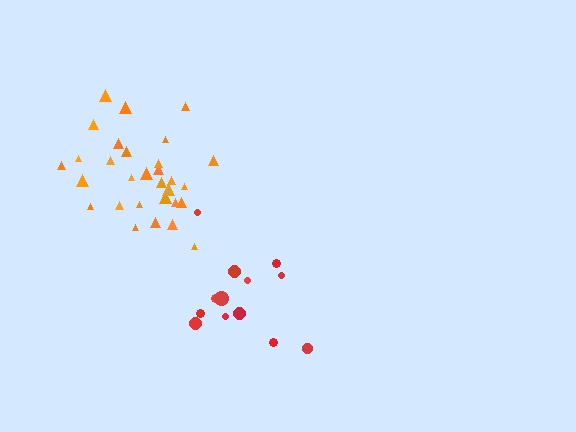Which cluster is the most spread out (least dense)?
Red.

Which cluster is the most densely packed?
Orange.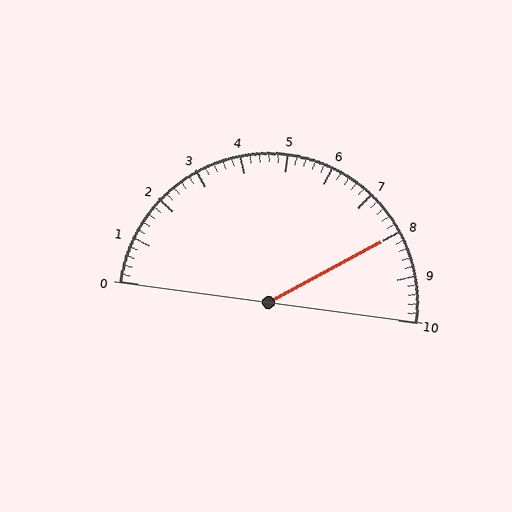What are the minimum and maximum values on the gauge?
The gauge ranges from 0 to 10.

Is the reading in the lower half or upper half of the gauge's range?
The reading is in the upper half of the range (0 to 10).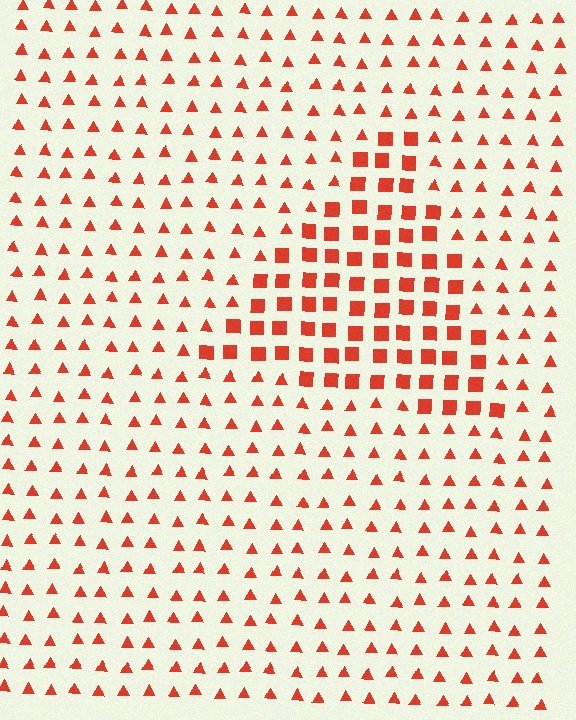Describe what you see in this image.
The image is filled with small red elements arranged in a uniform grid. A triangle-shaped region contains squares, while the surrounding area contains triangles. The boundary is defined purely by the change in element shape.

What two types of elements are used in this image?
The image uses squares inside the triangle region and triangles outside it.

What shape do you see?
I see a triangle.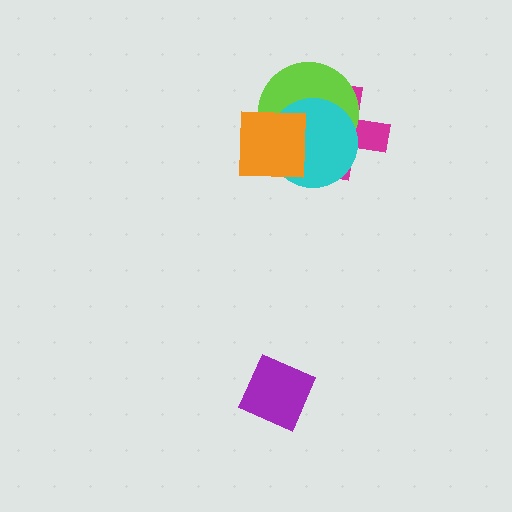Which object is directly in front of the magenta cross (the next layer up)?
The lime circle is directly in front of the magenta cross.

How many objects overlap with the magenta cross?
3 objects overlap with the magenta cross.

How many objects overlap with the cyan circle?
3 objects overlap with the cyan circle.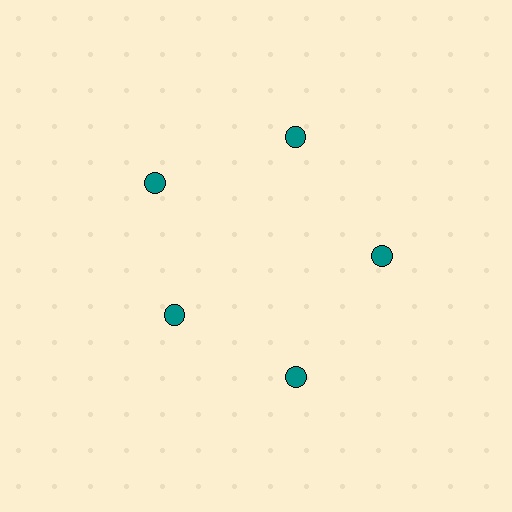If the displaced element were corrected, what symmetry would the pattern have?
It would have 5-fold rotational symmetry — the pattern would map onto itself every 72 degrees.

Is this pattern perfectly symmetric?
No. The 5 teal circles are arranged in a ring, but one element near the 8 o'clock position is pulled inward toward the center, breaking the 5-fold rotational symmetry.